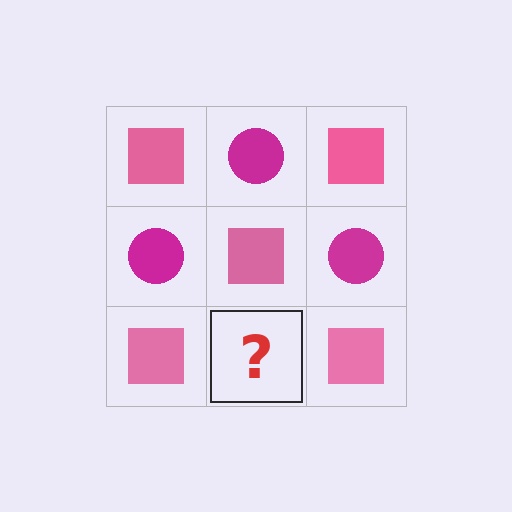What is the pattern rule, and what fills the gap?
The rule is that it alternates pink square and magenta circle in a checkerboard pattern. The gap should be filled with a magenta circle.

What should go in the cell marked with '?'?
The missing cell should contain a magenta circle.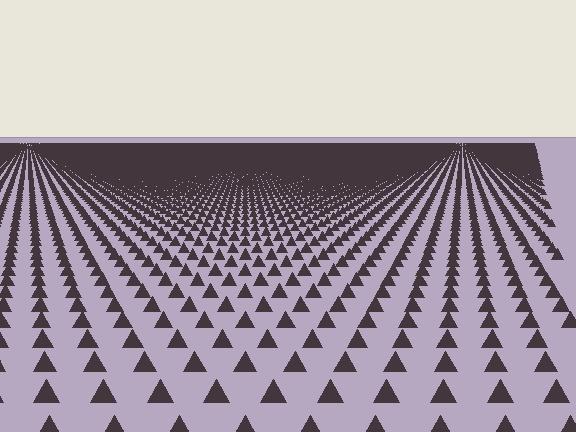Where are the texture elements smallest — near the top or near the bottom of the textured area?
Near the top.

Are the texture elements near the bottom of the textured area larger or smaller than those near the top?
Larger. Near the bottom, elements are closer to the viewer and appear at a bigger on-screen size.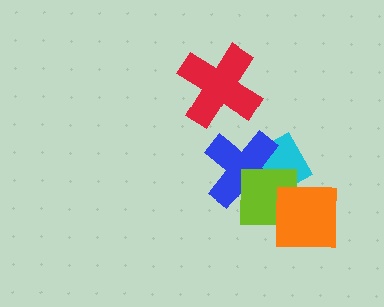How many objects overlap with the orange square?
1 object overlaps with the orange square.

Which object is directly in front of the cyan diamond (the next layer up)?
The blue cross is directly in front of the cyan diamond.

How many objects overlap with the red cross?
0 objects overlap with the red cross.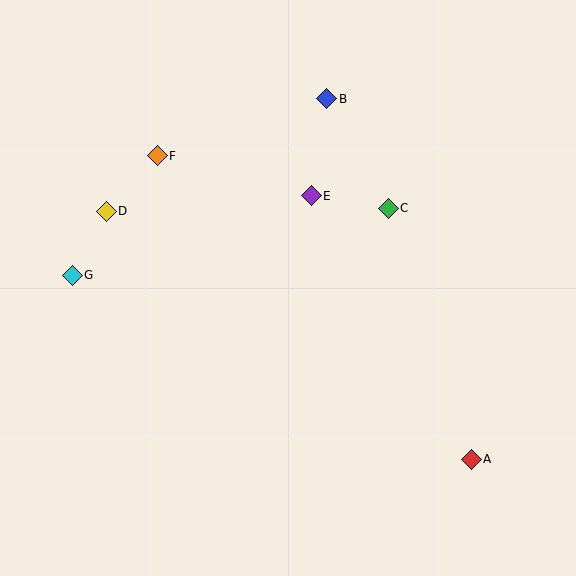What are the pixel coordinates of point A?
Point A is at (471, 459).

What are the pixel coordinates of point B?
Point B is at (327, 99).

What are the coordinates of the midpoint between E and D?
The midpoint between E and D is at (209, 204).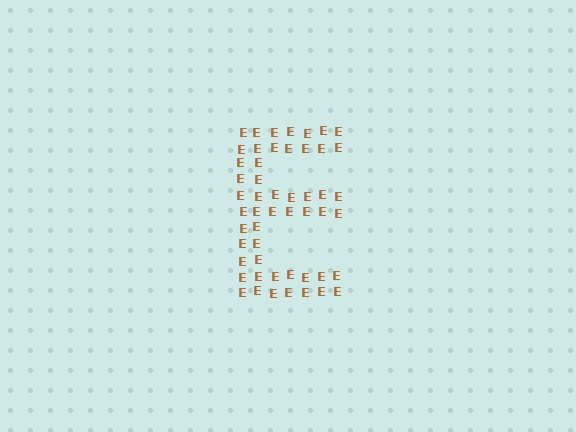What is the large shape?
The large shape is the letter E.